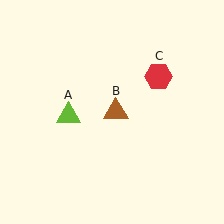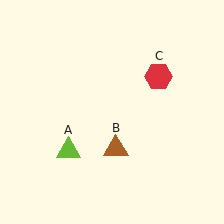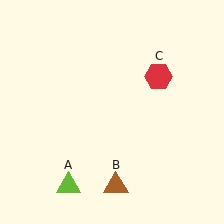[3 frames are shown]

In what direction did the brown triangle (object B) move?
The brown triangle (object B) moved down.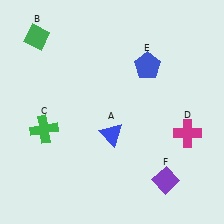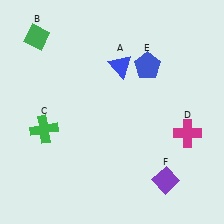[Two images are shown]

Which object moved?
The blue triangle (A) moved up.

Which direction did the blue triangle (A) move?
The blue triangle (A) moved up.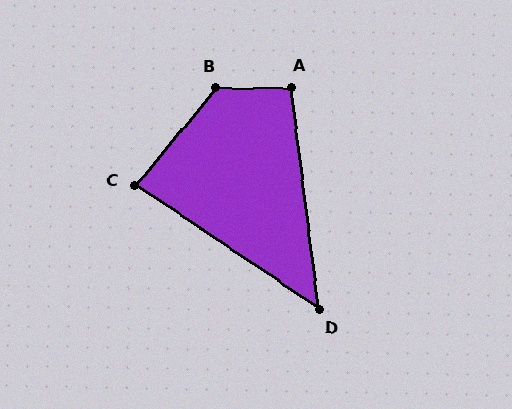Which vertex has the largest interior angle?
B, at approximately 131 degrees.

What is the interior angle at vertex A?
Approximately 96 degrees (obtuse).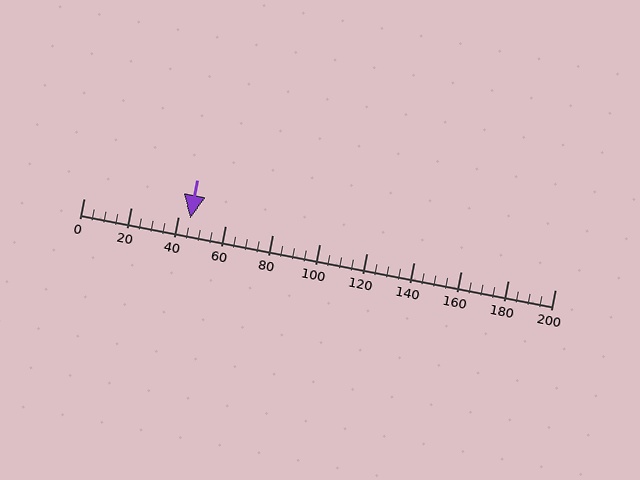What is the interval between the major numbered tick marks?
The major tick marks are spaced 20 units apart.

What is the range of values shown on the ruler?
The ruler shows values from 0 to 200.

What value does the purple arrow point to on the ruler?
The purple arrow points to approximately 45.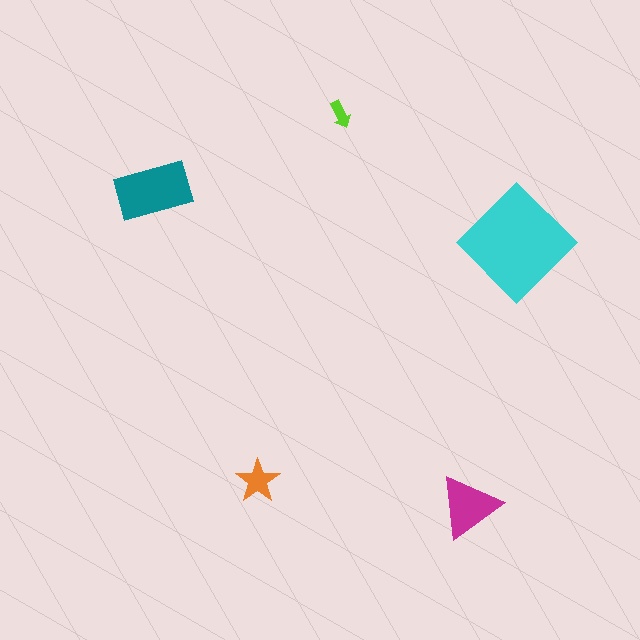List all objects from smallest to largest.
The lime arrow, the orange star, the magenta triangle, the teal rectangle, the cyan diamond.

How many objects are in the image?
There are 5 objects in the image.